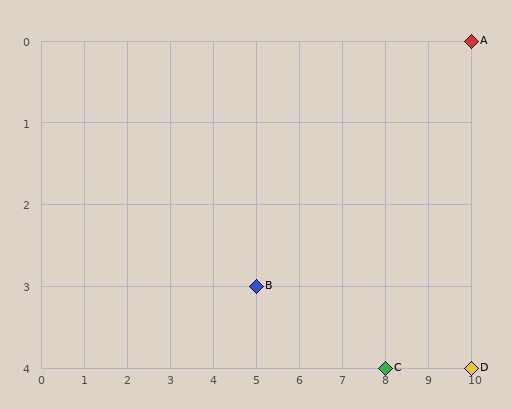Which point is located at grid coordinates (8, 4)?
Point C is at (8, 4).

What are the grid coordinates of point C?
Point C is at grid coordinates (8, 4).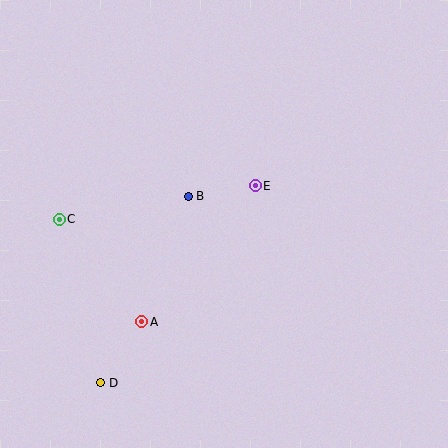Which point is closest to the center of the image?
Point B at (188, 196) is closest to the center.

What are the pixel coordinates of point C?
Point C is at (59, 219).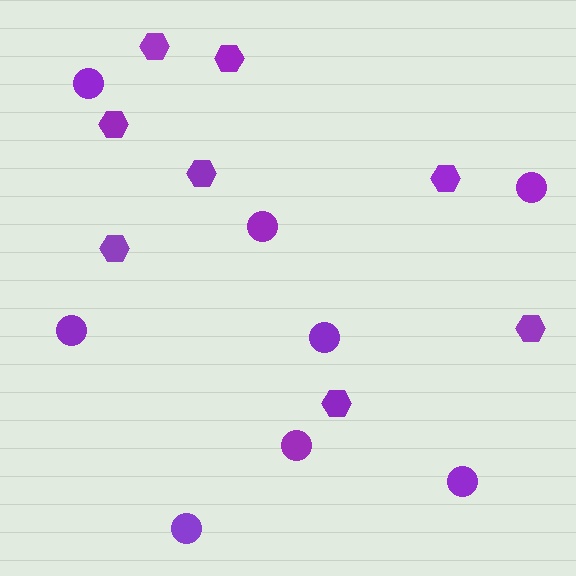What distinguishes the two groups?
There are 2 groups: one group of hexagons (8) and one group of circles (8).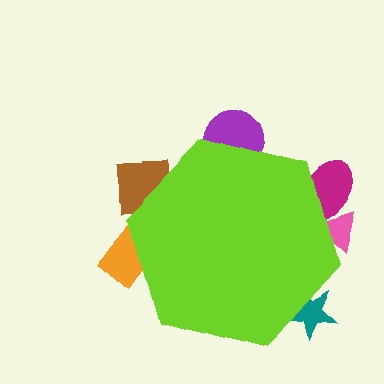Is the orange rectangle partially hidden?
Yes, the orange rectangle is partially hidden behind the lime hexagon.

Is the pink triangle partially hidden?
Yes, the pink triangle is partially hidden behind the lime hexagon.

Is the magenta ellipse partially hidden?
Yes, the magenta ellipse is partially hidden behind the lime hexagon.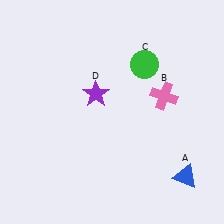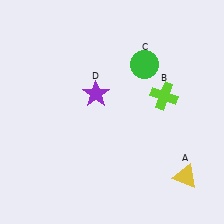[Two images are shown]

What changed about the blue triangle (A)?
In Image 1, A is blue. In Image 2, it changed to yellow.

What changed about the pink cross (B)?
In Image 1, B is pink. In Image 2, it changed to lime.